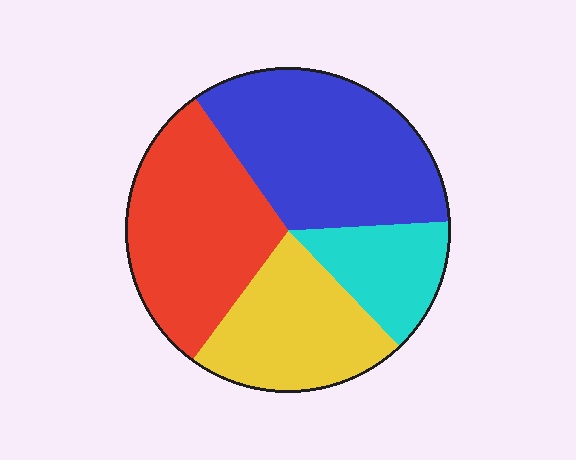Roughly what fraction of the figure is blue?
Blue covers 34% of the figure.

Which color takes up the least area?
Cyan, at roughly 15%.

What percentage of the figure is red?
Red covers about 30% of the figure.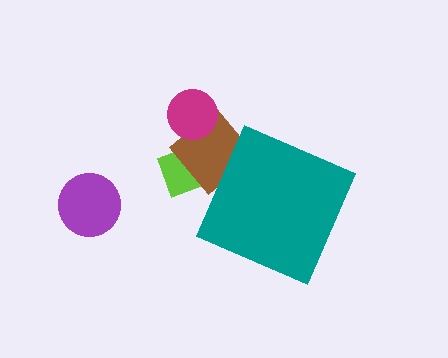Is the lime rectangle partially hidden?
Yes, the lime rectangle is partially hidden behind the teal diamond.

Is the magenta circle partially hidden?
No, the magenta circle is fully visible.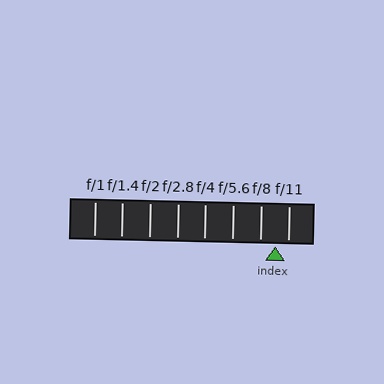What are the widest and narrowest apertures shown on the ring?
The widest aperture shown is f/1 and the narrowest is f/11.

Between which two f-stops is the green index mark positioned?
The index mark is between f/8 and f/11.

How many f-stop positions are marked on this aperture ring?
There are 8 f-stop positions marked.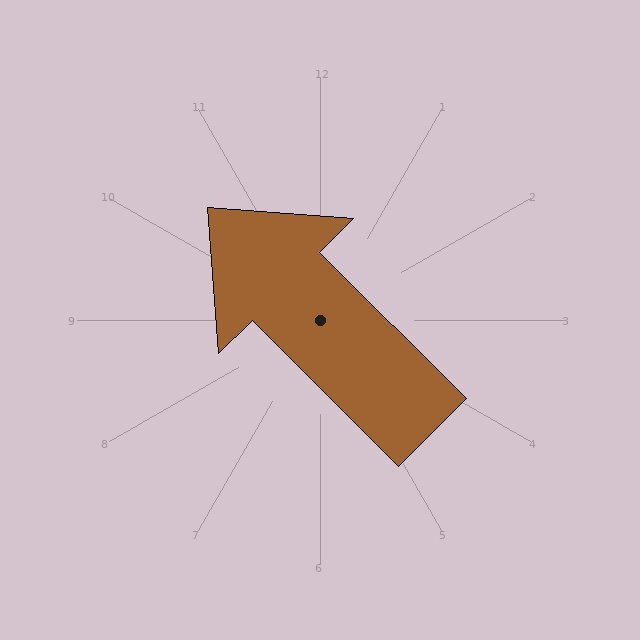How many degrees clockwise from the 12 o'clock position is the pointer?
Approximately 315 degrees.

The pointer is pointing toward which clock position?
Roughly 10 o'clock.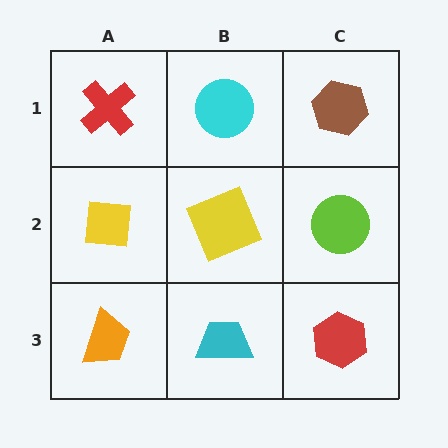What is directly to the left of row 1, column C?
A cyan circle.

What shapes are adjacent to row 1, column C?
A lime circle (row 2, column C), a cyan circle (row 1, column B).